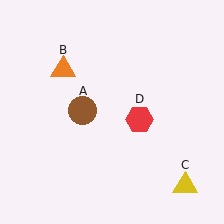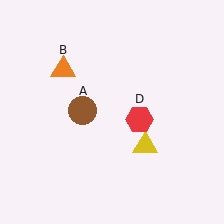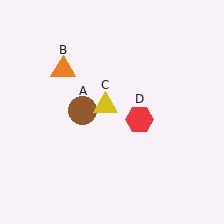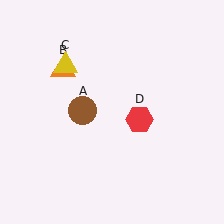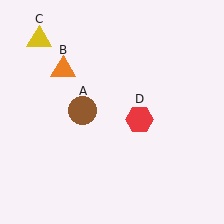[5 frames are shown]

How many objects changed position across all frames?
1 object changed position: yellow triangle (object C).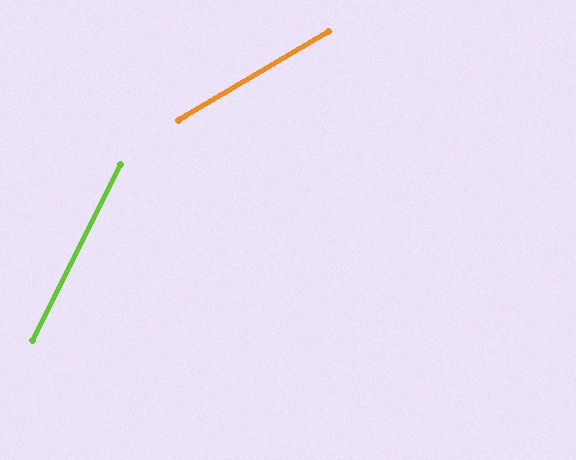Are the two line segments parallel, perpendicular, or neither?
Neither parallel nor perpendicular — they differ by about 33°.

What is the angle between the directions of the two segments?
Approximately 33 degrees.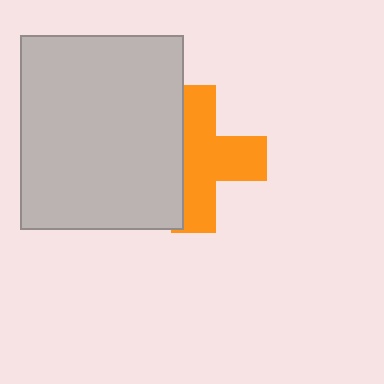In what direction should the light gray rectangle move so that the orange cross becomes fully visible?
The light gray rectangle should move left. That is the shortest direction to clear the overlap and leave the orange cross fully visible.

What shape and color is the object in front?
The object in front is a light gray rectangle.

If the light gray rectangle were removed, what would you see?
You would see the complete orange cross.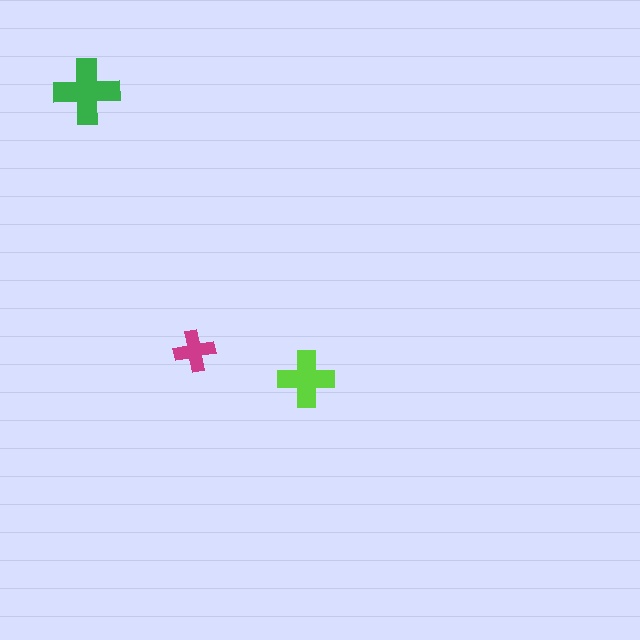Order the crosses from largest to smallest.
the green one, the lime one, the magenta one.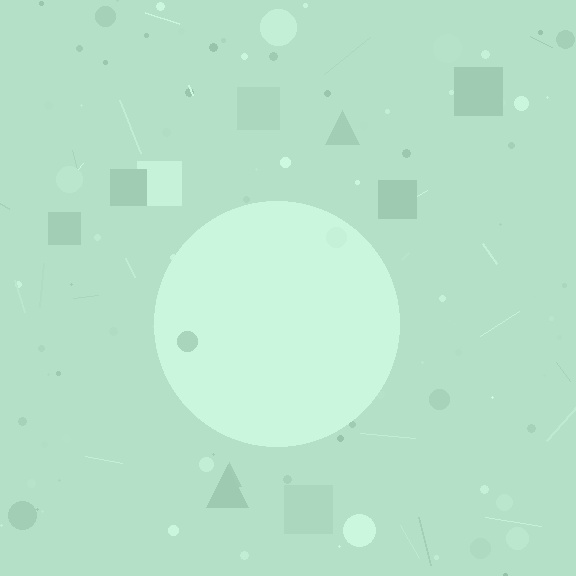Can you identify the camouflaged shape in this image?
The camouflaged shape is a circle.